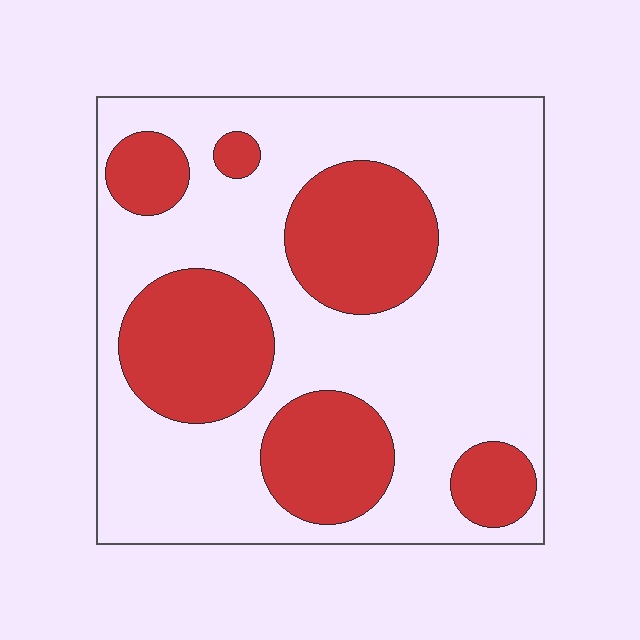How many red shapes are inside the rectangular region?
6.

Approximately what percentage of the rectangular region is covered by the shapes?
Approximately 35%.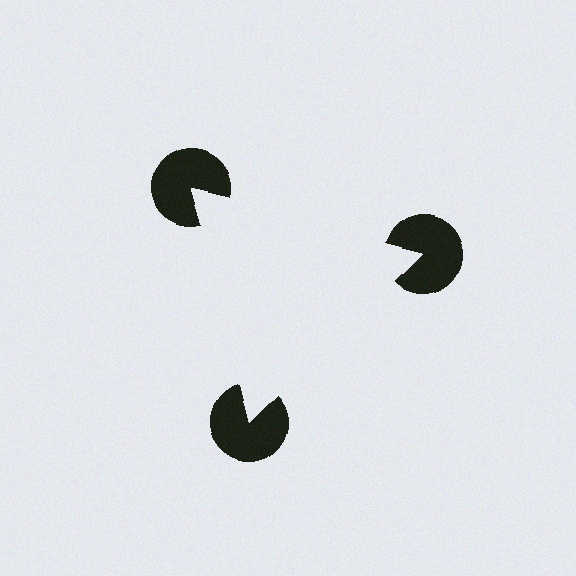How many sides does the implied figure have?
3 sides.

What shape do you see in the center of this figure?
An illusory triangle — its edges are inferred from the aligned wedge cuts in the pac-man discs, not physically drawn.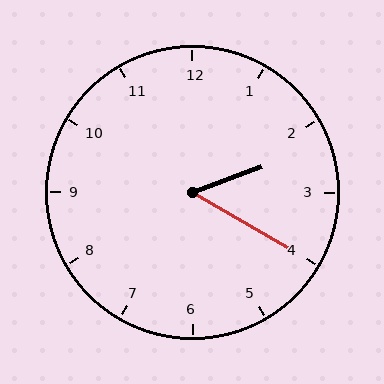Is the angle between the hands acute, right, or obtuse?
It is acute.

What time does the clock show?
2:20.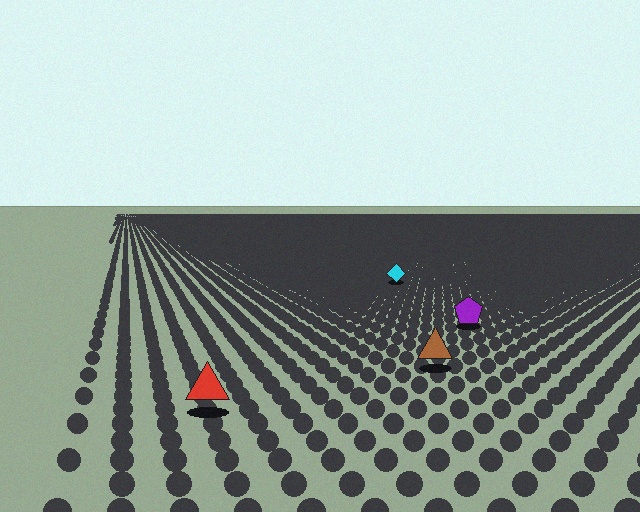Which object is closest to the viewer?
The red triangle is closest. The texture marks near it are larger and more spread out.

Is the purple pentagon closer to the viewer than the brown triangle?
No. The brown triangle is closer — you can tell from the texture gradient: the ground texture is coarser near it.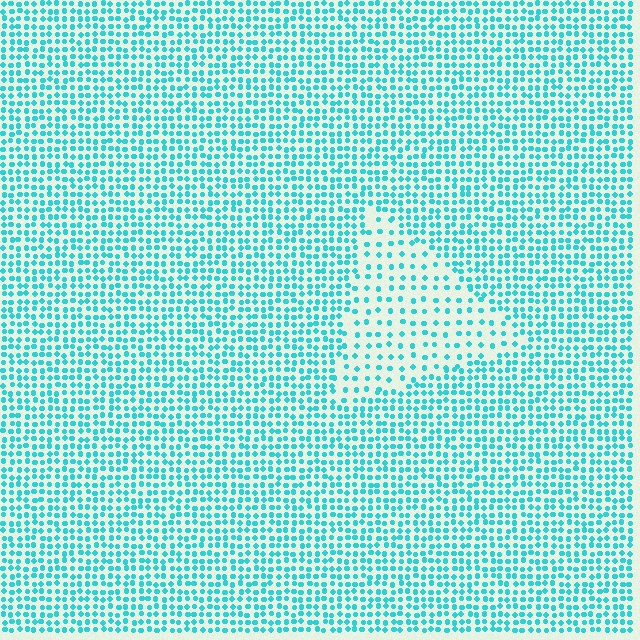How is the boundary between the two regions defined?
The boundary is defined by a change in element density (approximately 2.2x ratio). All elements are the same color, size, and shape.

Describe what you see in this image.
The image contains small cyan elements arranged at two different densities. A triangle-shaped region is visible where the elements are less densely packed than the surrounding area.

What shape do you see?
I see a triangle.